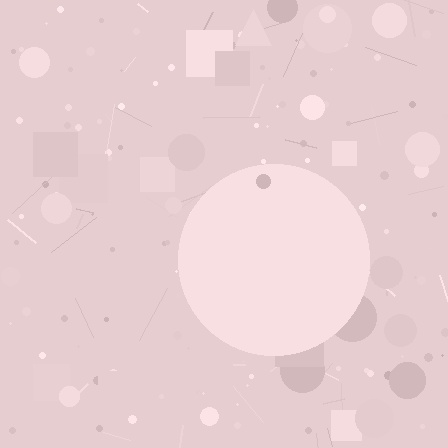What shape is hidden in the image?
A circle is hidden in the image.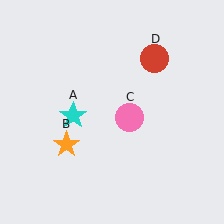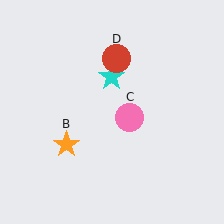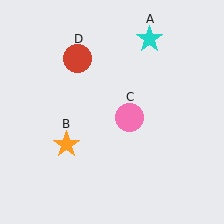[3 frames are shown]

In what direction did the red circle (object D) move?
The red circle (object D) moved left.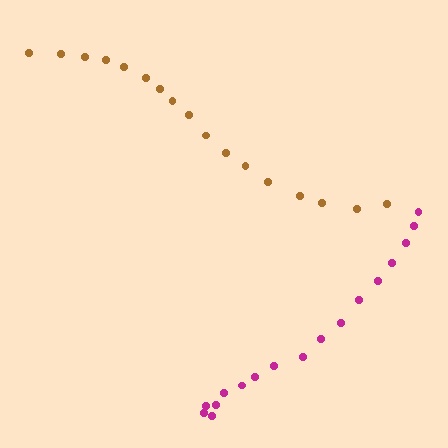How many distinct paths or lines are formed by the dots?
There are 2 distinct paths.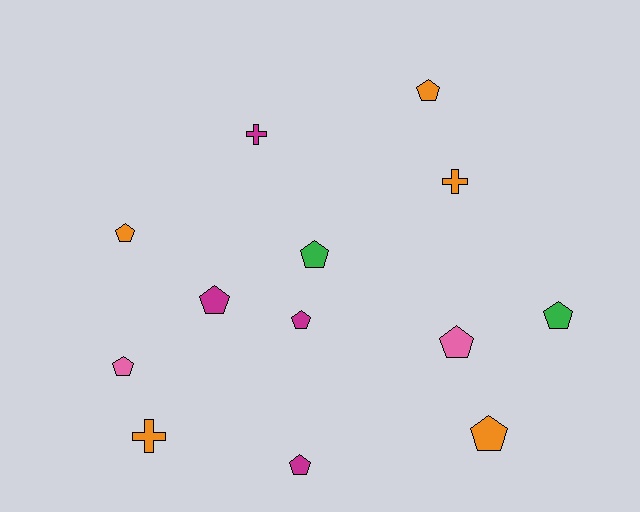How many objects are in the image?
There are 13 objects.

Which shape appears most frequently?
Pentagon, with 10 objects.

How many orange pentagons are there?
There are 3 orange pentagons.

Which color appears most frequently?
Orange, with 5 objects.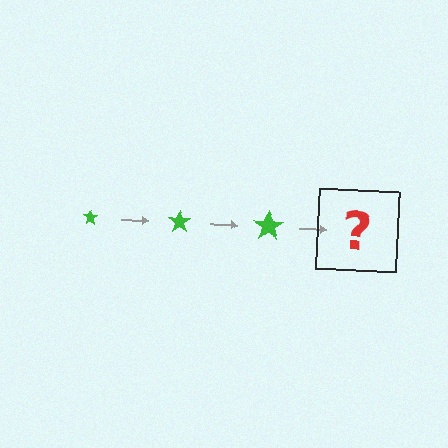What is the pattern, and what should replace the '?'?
The pattern is that the star gets progressively larger each step. The '?' should be a green star, larger than the previous one.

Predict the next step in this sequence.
The next step is a green star, larger than the previous one.